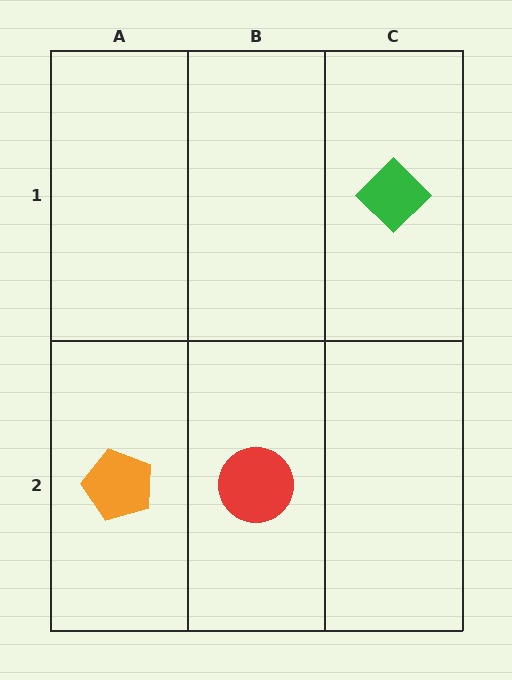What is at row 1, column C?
A green diamond.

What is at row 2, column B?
A red circle.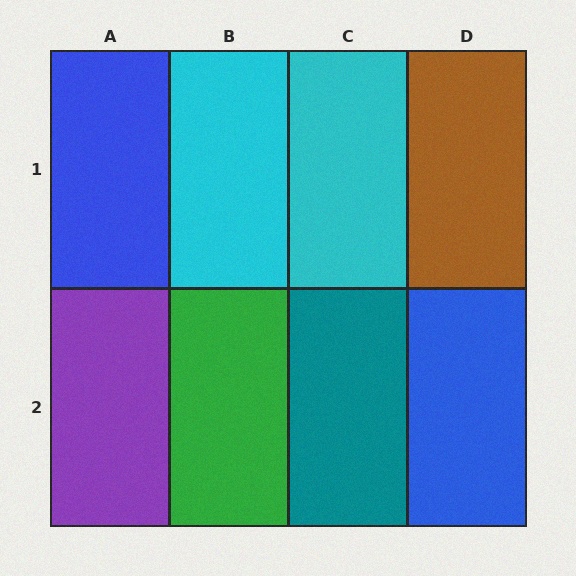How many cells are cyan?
2 cells are cyan.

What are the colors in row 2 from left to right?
Purple, green, teal, blue.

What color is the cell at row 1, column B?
Cyan.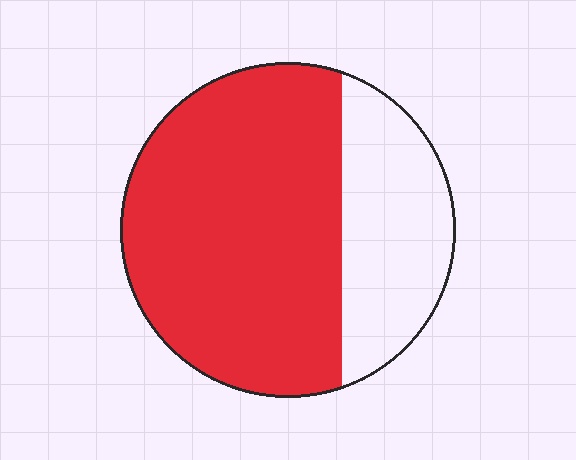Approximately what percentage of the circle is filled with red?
Approximately 70%.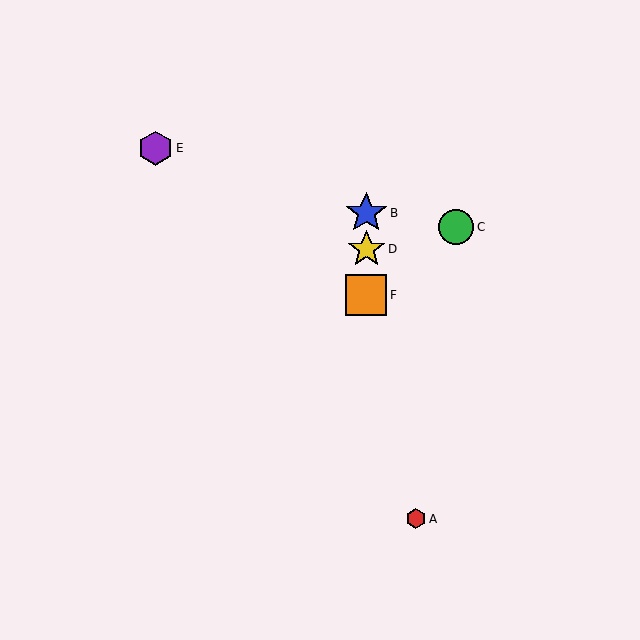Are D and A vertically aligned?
No, D is at x≈366 and A is at x≈416.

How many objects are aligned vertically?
3 objects (B, D, F) are aligned vertically.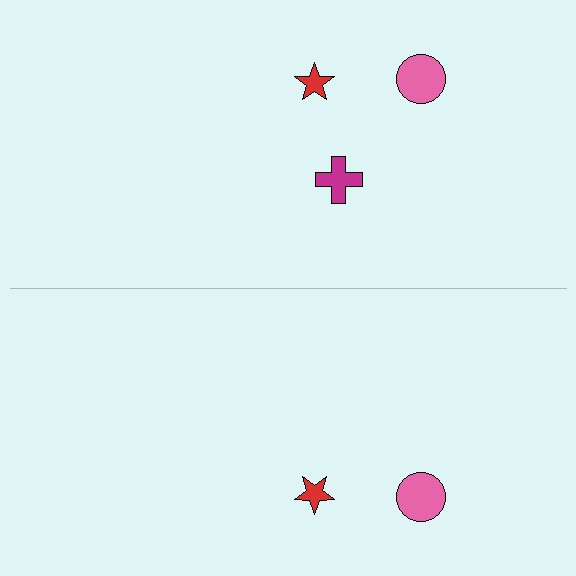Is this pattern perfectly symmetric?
No, the pattern is not perfectly symmetric. A magenta cross is missing from the bottom side.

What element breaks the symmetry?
A magenta cross is missing from the bottom side.